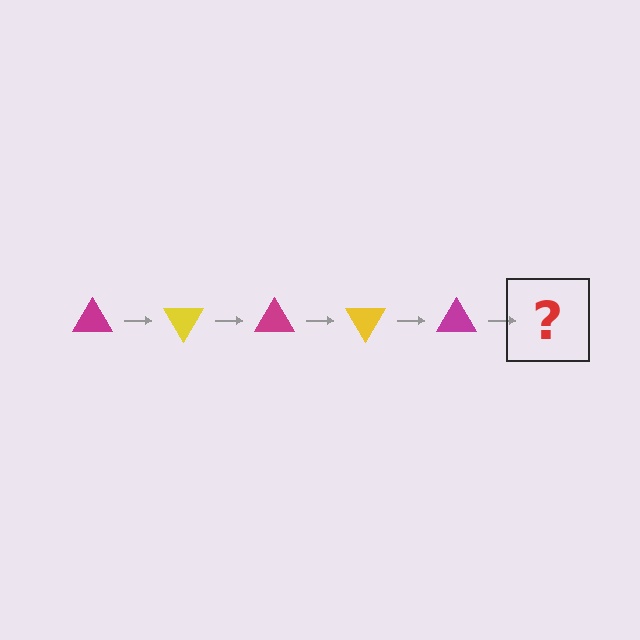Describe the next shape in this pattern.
It should be a yellow triangle, rotated 300 degrees from the start.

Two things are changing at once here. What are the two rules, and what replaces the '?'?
The two rules are that it rotates 60 degrees each step and the color cycles through magenta and yellow. The '?' should be a yellow triangle, rotated 300 degrees from the start.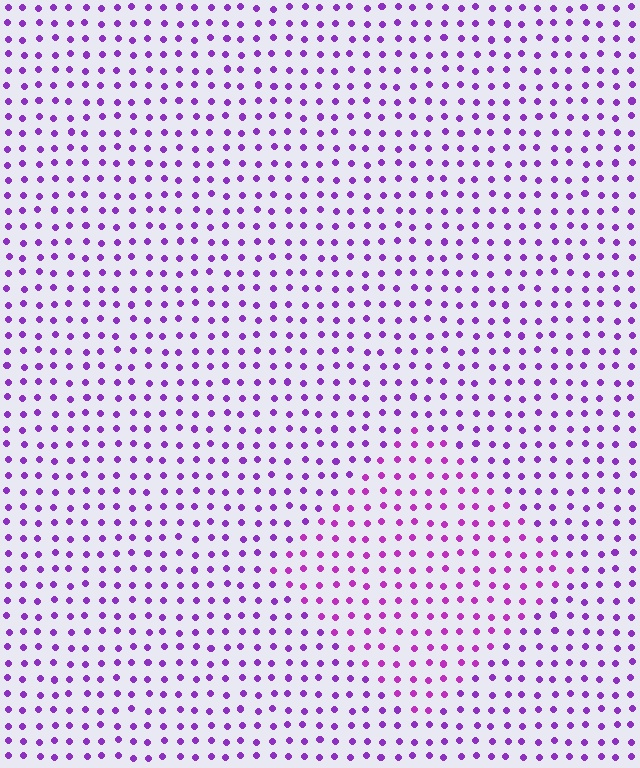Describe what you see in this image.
The image is filled with small purple elements in a uniform arrangement. A diamond-shaped region is visible where the elements are tinted to a slightly different hue, forming a subtle color boundary.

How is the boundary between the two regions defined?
The boundary is defined purely by a slight shift in hue (about 22 degrees). Spacing, size, and orientation are identical on both sides.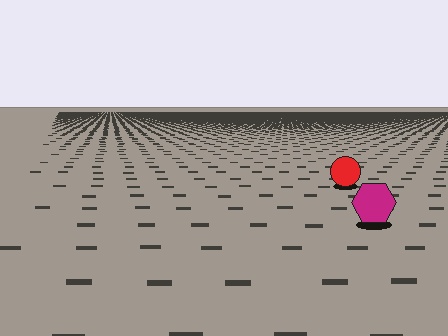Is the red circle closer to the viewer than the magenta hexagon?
No. The magenta hexagon is closer — you can tell from the texture gradient: the ground texture is coarser near it.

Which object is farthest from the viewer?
The red circle is farthest from the viewer. It appears smaller and the ground texture around it is denser.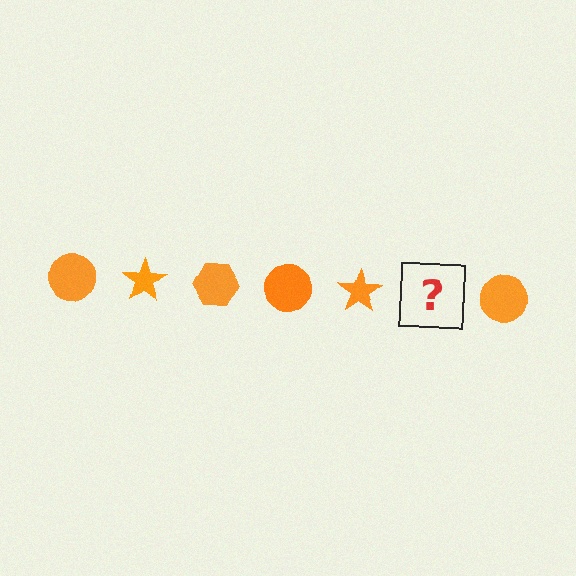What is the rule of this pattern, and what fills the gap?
The rule is that the pattern cycles through circle, star, hexagon shapes in orange. The gap should be filled with an orange hexagon.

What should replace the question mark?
The question mark should be replaced with an orange hexagon.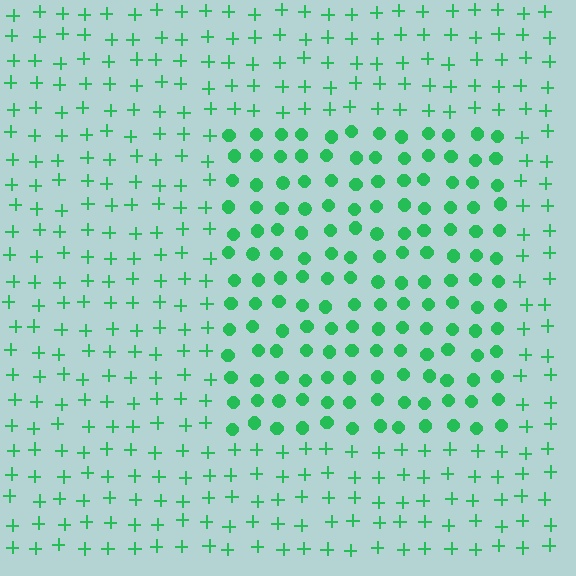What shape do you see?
I see a rectangle.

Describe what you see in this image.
The image is filled with small green elements arranged in a uniform grid. A rectangle-shaped region contains circles, while the surrounding area contains plus signs. The boundary is defined purely by the change in element shape.